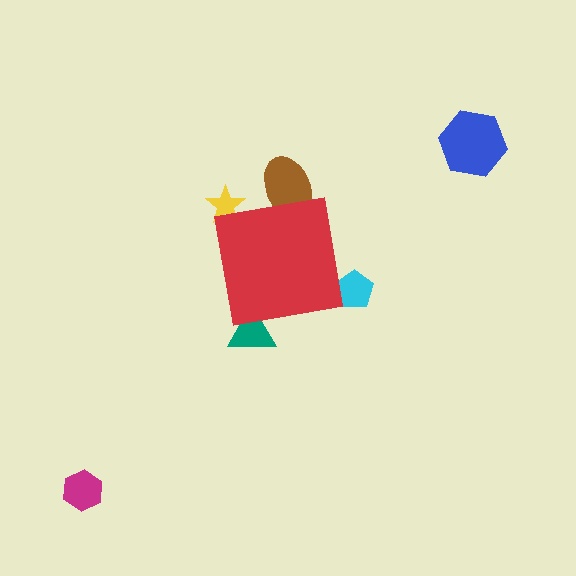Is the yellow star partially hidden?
Yes, the yellow star is partially hidden behind the red square.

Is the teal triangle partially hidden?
Yes, the teal triangle is partially hidden behind the red square.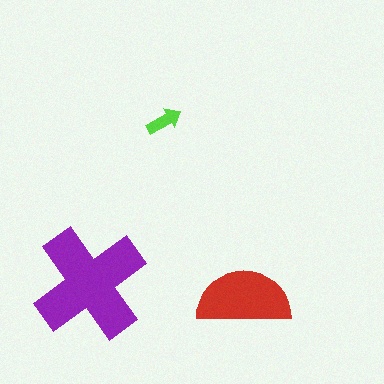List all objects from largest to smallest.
The purple cross, the red semicircle, the lime arrow.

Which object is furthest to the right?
The red semicircle is rightmost.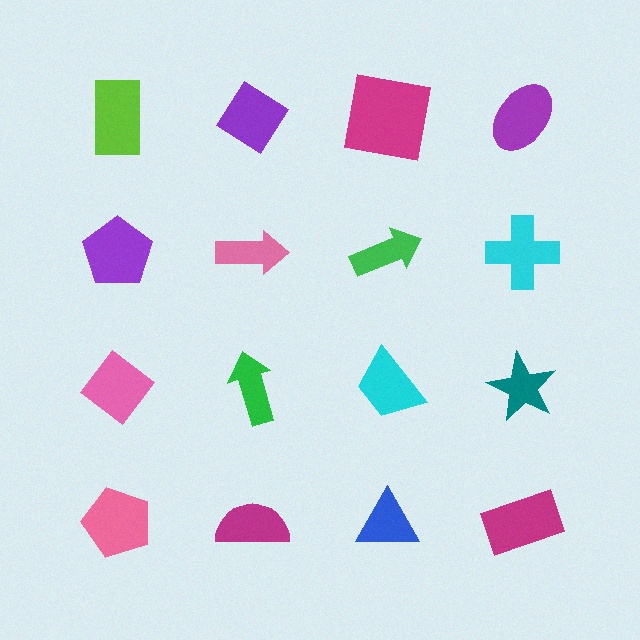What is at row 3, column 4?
A teal star.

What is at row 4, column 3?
A blue triangle.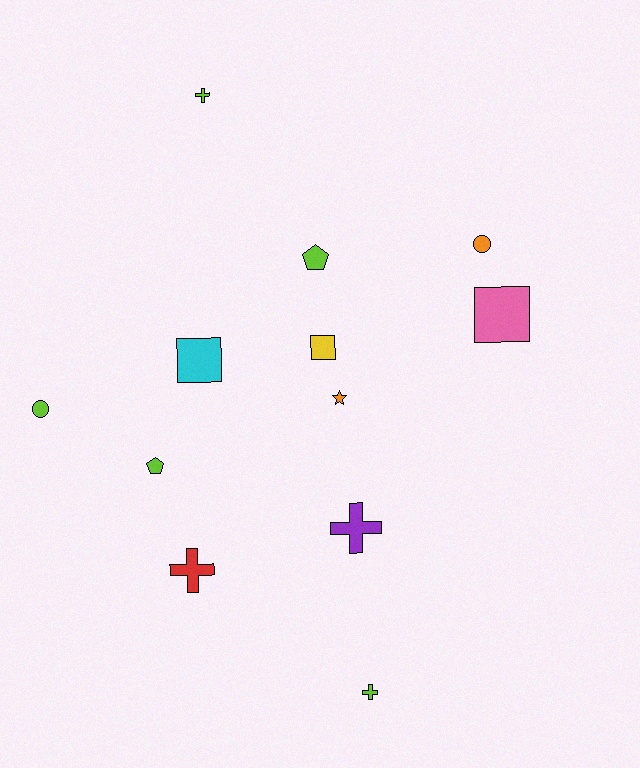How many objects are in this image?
There are 12 objects.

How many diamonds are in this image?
There are no diamonds.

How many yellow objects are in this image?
There is 1 yellow object.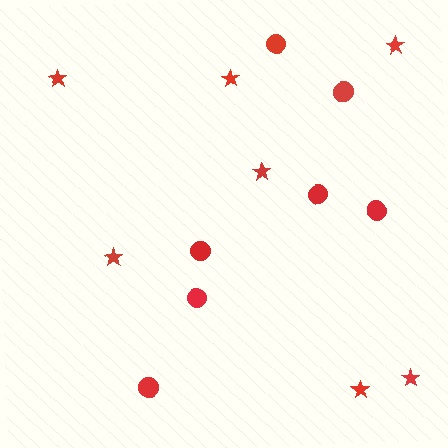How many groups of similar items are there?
There are 2 groups: one group of circles (7) and one group of stars (7).